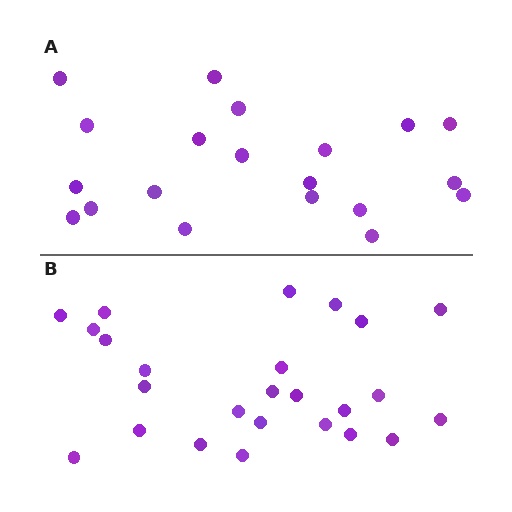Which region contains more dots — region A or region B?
Region B (the bottom region) has more dots.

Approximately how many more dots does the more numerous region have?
Region B has about 5 more dots than region A.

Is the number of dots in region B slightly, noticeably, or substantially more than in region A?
Region B has noticeably more, but not dramatically so. The ratio is roughly 1.2 to 1.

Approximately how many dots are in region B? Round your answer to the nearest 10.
About 20 dots. (The exact count is 25, which rounds to 20.)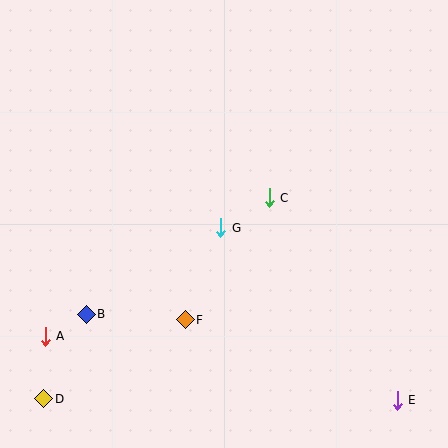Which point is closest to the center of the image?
Point G at (221, 228) is closest to the center.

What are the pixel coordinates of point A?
Point A is at (45, 336).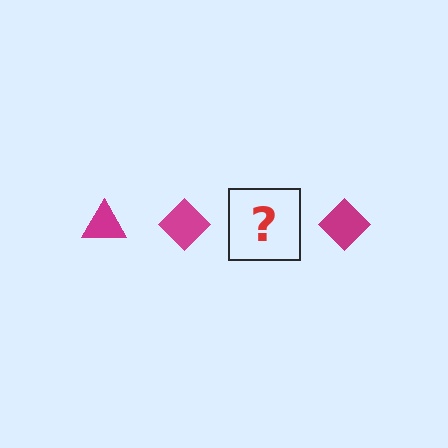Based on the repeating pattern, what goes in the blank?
The blank should be a magenta triangle.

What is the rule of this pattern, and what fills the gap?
The rule is that the pattern cycles through triangle, diamond shapes in magenta. The gap should be filled with a magenta triangle.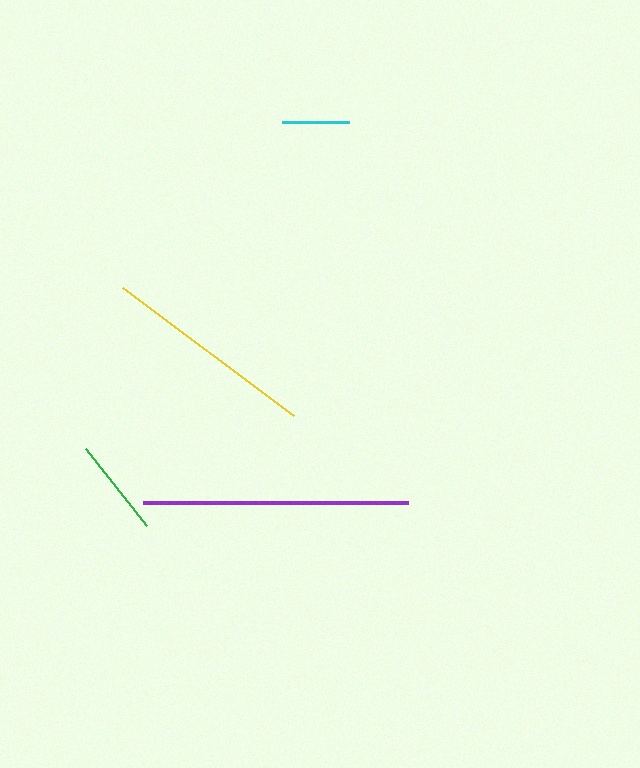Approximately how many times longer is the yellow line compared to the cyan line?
The yellow line is approximately 3.2 times the length of the cyan line.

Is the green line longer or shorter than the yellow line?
The yellow line is longer than the green line.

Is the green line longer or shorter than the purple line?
The purple line is longer than the green line.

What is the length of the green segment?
The green segment is approximately 98 pixels long.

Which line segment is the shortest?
The cyan line is the shortest at approximately 68 pixels.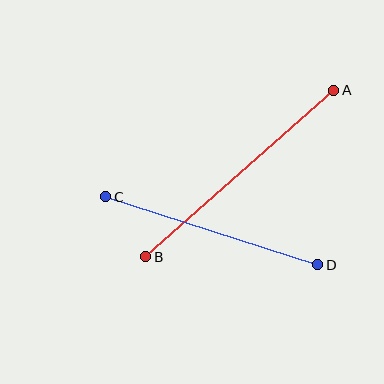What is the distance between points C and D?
The distance is approximately 223 pixels.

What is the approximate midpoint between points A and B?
The midpoint is at approximately (240, 173) pixels.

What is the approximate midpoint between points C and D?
The midpoint is at approximately (212, 231) pixels.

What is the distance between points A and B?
The distance is approximately 251 pixels.